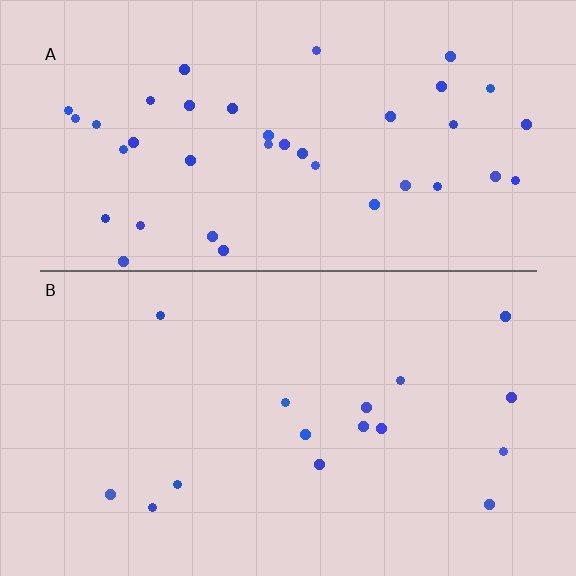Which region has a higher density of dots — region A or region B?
A (the top).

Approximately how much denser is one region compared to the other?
Approximately 2.5× — region A over region B.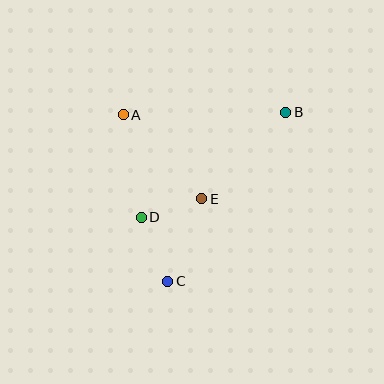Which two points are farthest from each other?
Points B and C are farthest from each other.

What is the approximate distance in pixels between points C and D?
The distance between C and D is approximately 69 pixels.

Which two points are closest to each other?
Points D and E are closest to each other.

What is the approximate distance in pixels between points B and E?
The distance between B and E is approximately 120 pixels.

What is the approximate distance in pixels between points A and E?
The distance between A and E is approximately 115 pixels.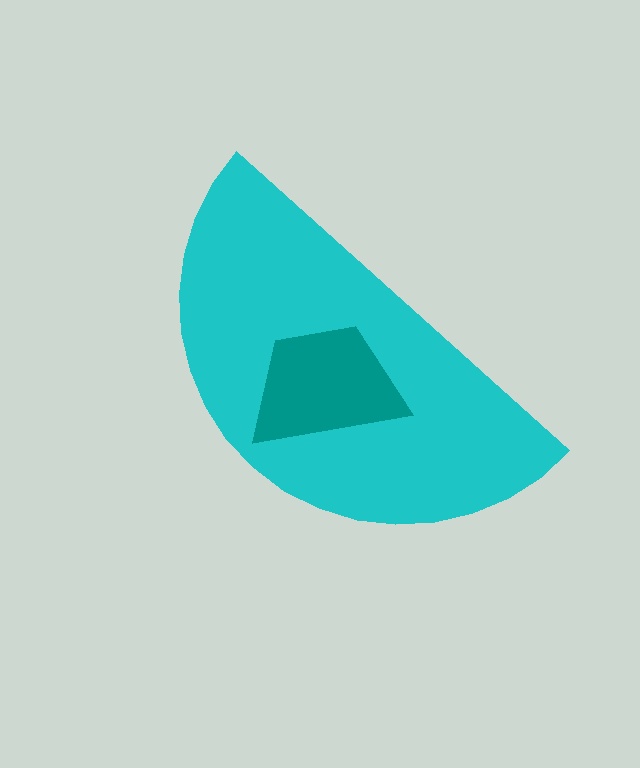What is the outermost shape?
The cyan semicircle.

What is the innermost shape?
The teal trapezoid.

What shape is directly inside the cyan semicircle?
The teal trapezoid.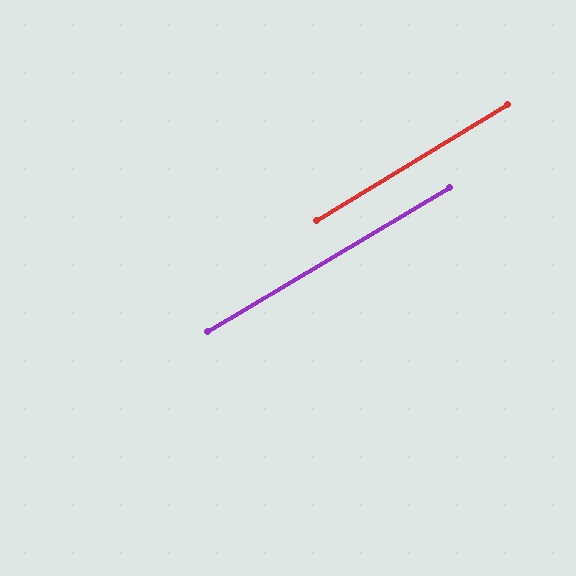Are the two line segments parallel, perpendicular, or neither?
Parallel — their directions differ by only 0.7°.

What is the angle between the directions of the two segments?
Approximately 1 degree.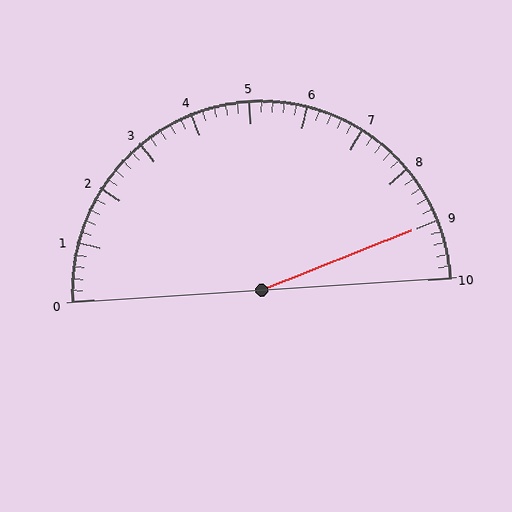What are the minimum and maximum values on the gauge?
The gauge ranges from 0 to 10.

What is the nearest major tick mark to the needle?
The nearest major tick mark is 9.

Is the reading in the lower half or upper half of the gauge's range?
The reading is in the upper half of the range (0 to 10).